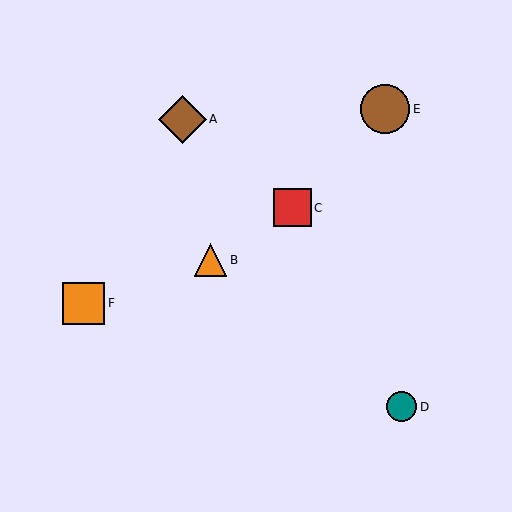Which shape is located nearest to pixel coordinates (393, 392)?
The teal circle (labeled D) at (402, 407) is nearest to that location.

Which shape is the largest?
The brown circle (labeled E) is the largest.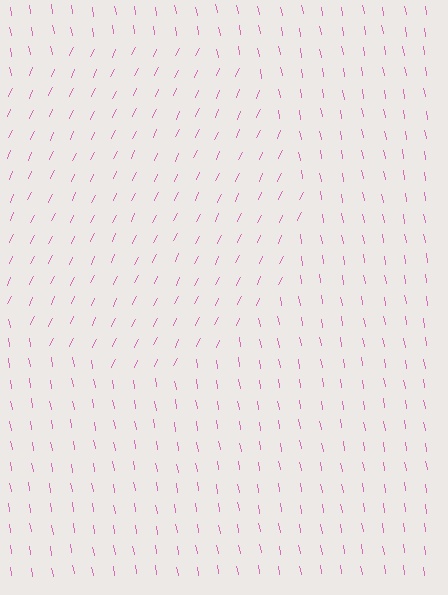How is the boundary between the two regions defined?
The boundary is defined purely by a change in line orientation (approximately 35 degrees difference). All lines are the same color and thickness.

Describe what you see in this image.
The image is filled with small pink line segments. A circle region in the image has lines oriented differently from the surrounding lines, creating a visible texture boundary.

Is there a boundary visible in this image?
Yes, there is a texture boundary formed by a change in line orientation.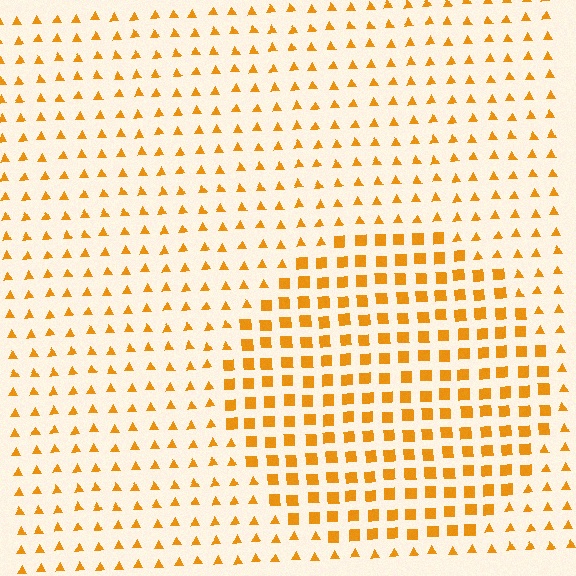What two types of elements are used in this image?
The image uses squares inside the circle region and triangles outside it.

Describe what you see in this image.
The image is filled with small orange elements arranged in a uniform grid. A circle-shaped region contains squares, while the surrounding area contains triangles. The boundary is defined purely by the change in element shape.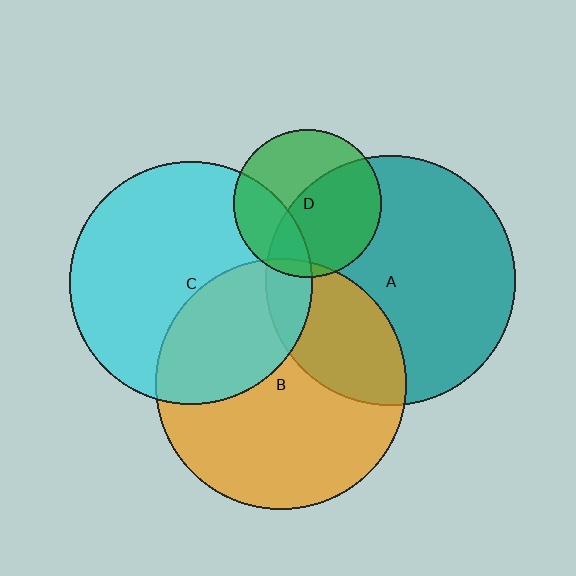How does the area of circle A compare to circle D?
Approximately 2.9 times.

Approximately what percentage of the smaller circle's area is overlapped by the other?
Approximately 10%.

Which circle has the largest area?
Circle B (orange).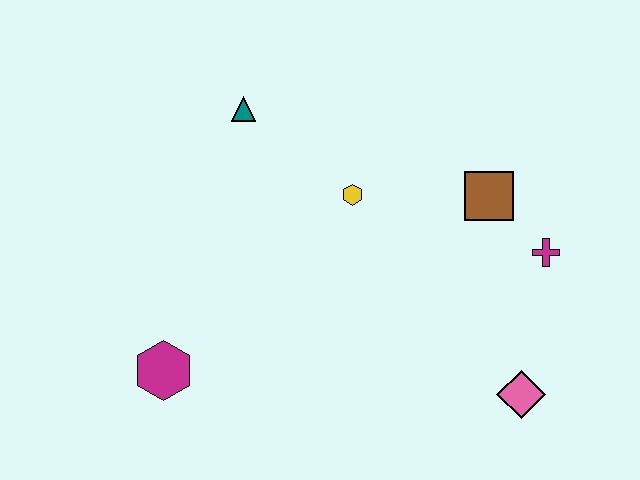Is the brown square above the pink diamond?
Yes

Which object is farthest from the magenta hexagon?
The magenta cross is farthest from the magenta hexagon.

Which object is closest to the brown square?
The magenta cross is closest to the brown square.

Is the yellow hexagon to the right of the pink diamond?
No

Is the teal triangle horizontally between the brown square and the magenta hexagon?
Yes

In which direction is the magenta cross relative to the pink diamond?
The magenta cross is above the pink diamond.